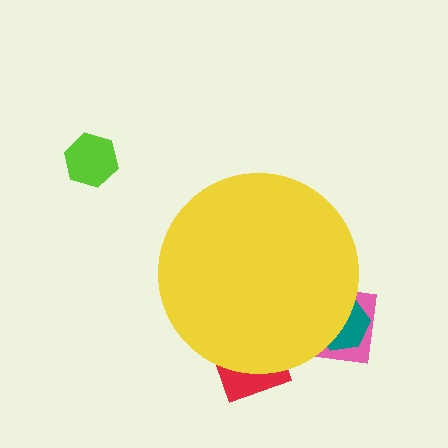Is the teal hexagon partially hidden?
Yes, the teal hexagon is partially hidden behind the yellow circle.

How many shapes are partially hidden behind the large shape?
3 shapes are partially hidden.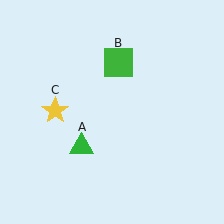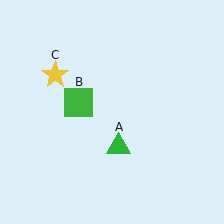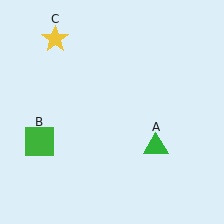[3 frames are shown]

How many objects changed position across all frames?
3 objects changed position: green triangle (object A), green square (object B), yellow star (object C).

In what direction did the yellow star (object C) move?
The yellow star (object C) moved up.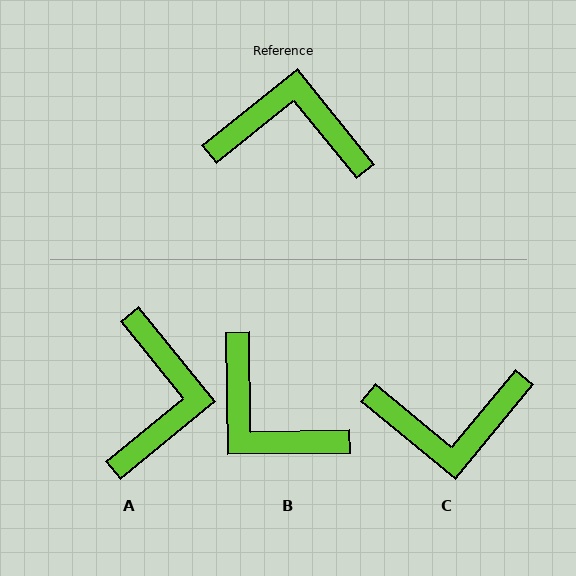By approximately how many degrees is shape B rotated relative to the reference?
Approximately 142 degrees counter-clockwise.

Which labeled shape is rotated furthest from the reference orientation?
C, about 168 degrees away.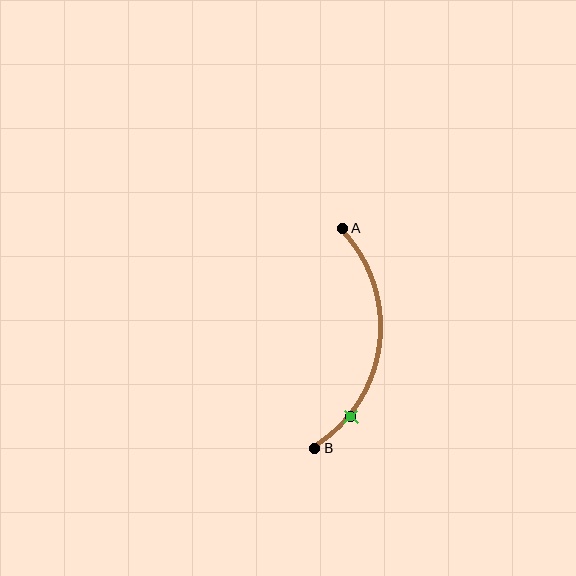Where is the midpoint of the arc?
The arc midpoint is the point on the curve farthest from the straight line joining A and B. It sits to the right of that line.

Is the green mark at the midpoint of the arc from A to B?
No. The green mark lies on the arc but is closer to endpoint B. The arc midpoint would be at the point on the curve equidistant along the arc from both A and B.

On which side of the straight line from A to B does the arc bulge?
The arc bulges to the right of the straight line connecting A and B.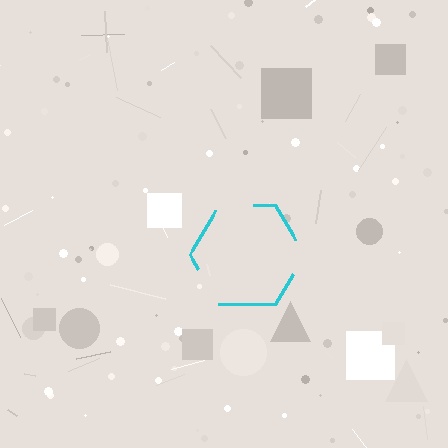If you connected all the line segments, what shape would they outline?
They would outline a hexagon.